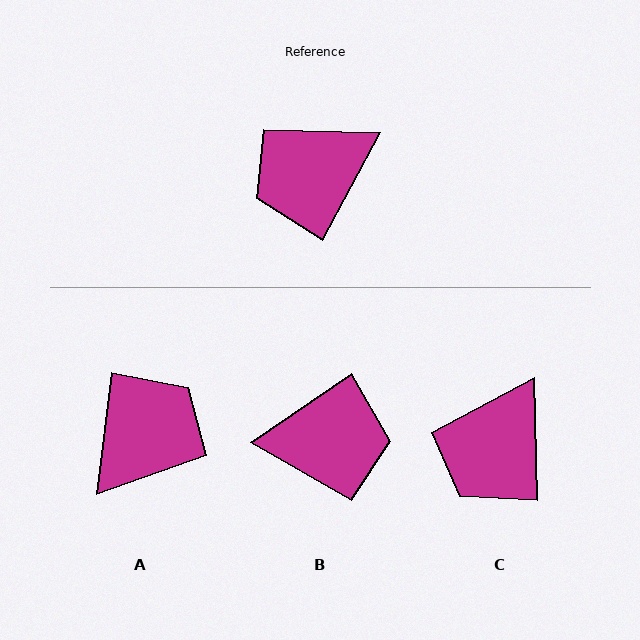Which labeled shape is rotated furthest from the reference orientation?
A, about 159 degrees away.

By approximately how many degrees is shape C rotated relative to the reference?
Approximately 30 degrees counter-clockwise.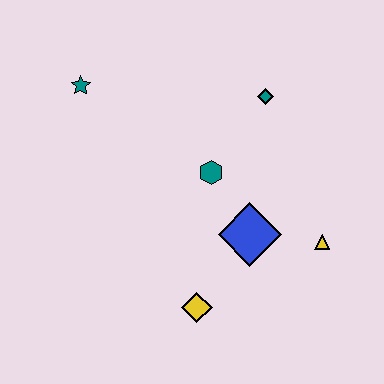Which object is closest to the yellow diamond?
The blue diamond is closest to the yellow diamond.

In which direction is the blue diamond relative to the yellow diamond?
The blue diamond is above the yellow diamond.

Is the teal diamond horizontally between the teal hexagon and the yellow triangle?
Yes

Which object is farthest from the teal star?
The yellow triangle is farthest from the teal star.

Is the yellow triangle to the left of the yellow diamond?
No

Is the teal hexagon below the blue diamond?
No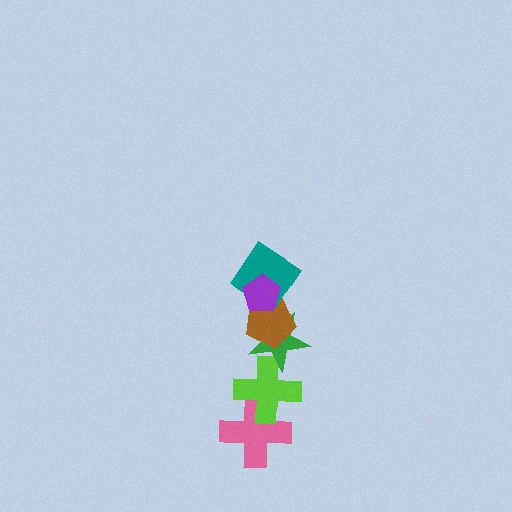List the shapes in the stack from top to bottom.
From top to bottom: the purple pentagon, the teal diamond, the brown pentagon, the green star, the lime cross, the pink cross.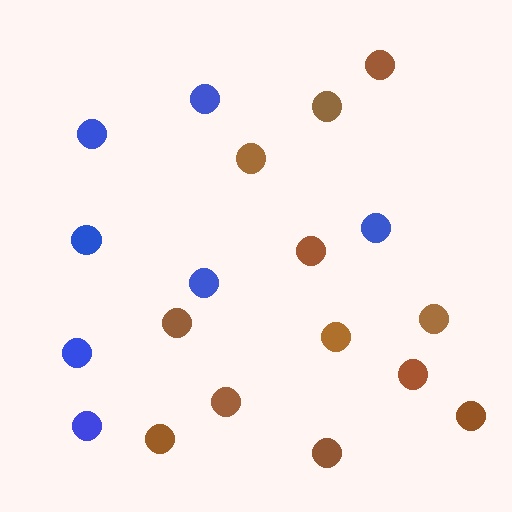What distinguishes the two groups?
There are 2 groups: one group of blue circles (7) and one group of brown circles (12).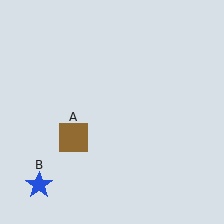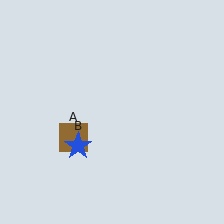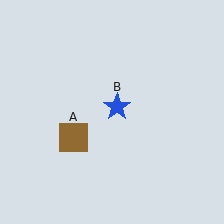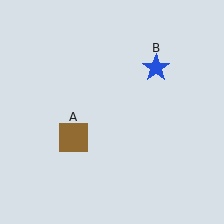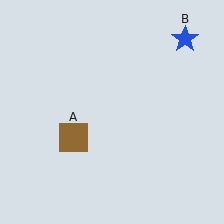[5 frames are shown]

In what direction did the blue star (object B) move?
The blue star (object B) moved up and to the right.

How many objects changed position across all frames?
1 object changed position: blue star (object B).